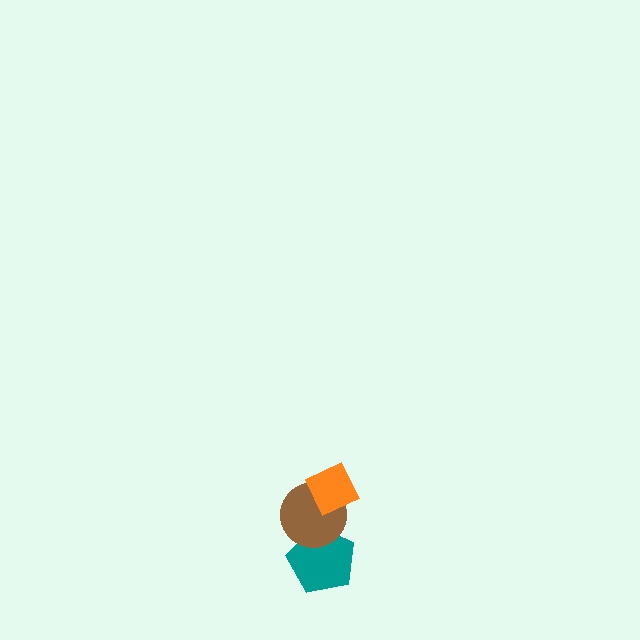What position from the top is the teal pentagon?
The teal pentagon is 3rd from the top.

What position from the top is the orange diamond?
The orange diamond is 1st from the top.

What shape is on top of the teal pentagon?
The brown circle is on top of the teal pentagon.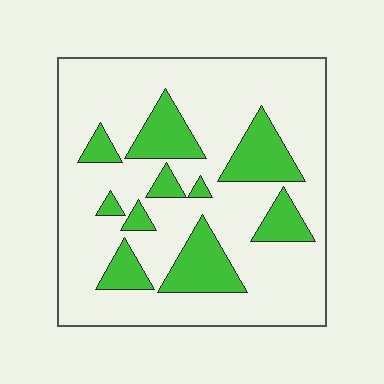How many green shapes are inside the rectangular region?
10.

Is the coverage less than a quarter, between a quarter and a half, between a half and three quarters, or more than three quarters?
Less than a quarter.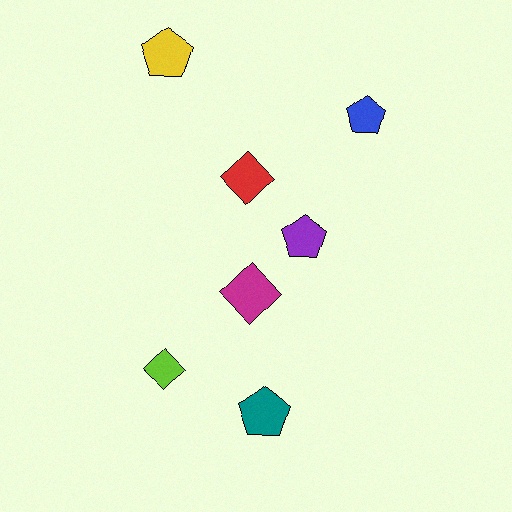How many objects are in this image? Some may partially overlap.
There are 7 objects.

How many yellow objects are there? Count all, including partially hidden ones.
There is 1 yellow object.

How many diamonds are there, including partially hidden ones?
There are 3 diamonds.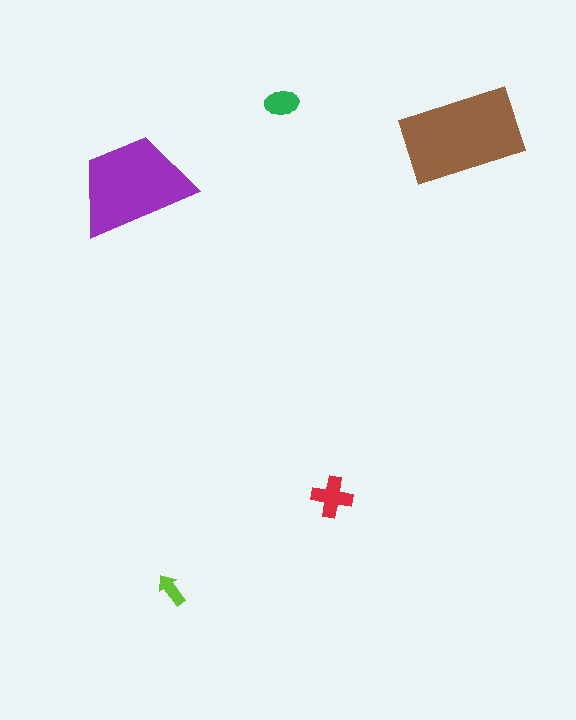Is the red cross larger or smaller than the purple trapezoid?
Smaller.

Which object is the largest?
The brown rectangle.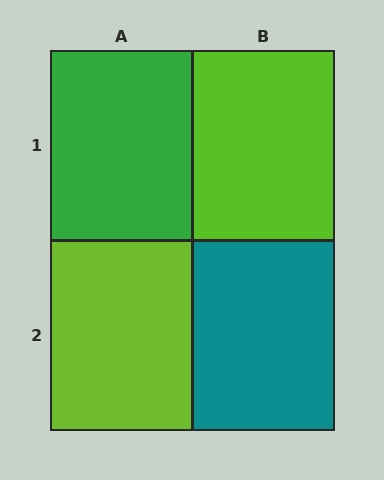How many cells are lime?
2 cells are lime.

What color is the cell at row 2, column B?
Teal.